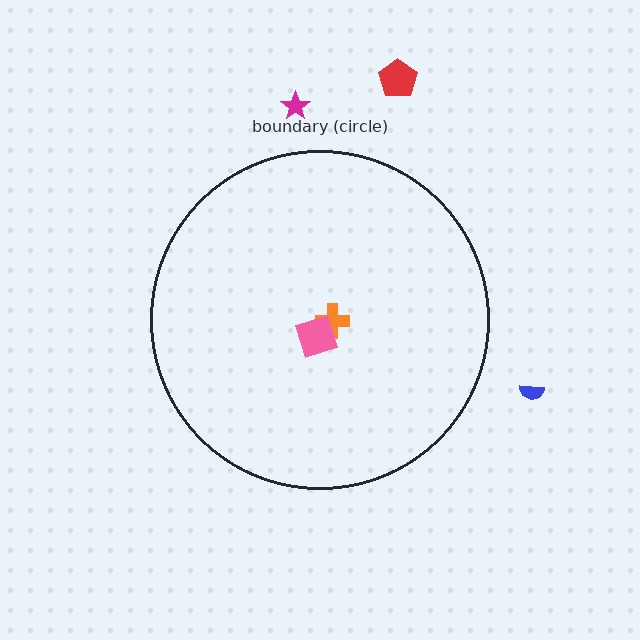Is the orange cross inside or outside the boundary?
Inside.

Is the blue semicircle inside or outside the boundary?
Outside.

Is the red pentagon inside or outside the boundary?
Outside.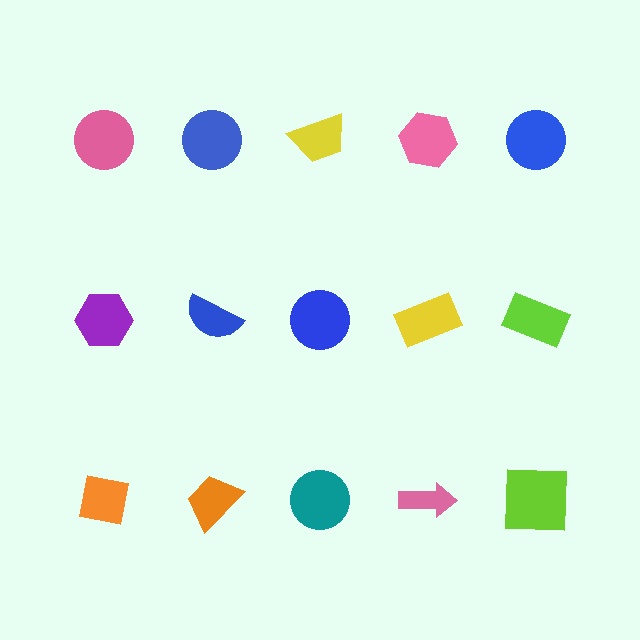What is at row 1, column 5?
A blue circle.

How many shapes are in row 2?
5 shapes.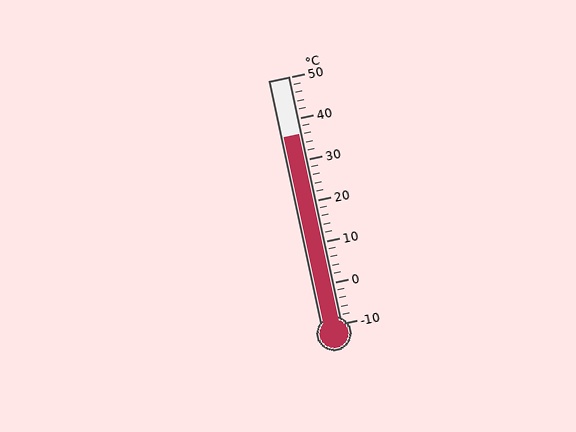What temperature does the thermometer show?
The thermometer shows approximately 36°C.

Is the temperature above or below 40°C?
The temperature is below 40°C.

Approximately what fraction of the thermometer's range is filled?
The thermometer is filled to approximately 75% of its range.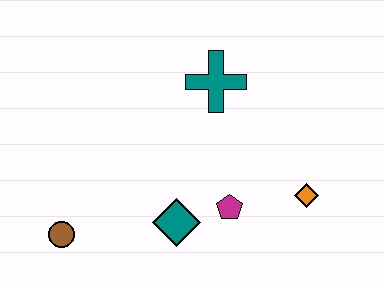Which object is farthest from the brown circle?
The orange diamond is farthest from the brown circle.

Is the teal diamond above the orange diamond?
No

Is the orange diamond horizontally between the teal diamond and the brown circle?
No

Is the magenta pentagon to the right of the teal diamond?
Yes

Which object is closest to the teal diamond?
The magenta pentagon is closest to the teal diamond.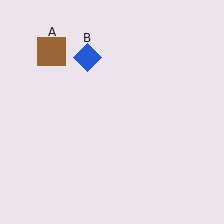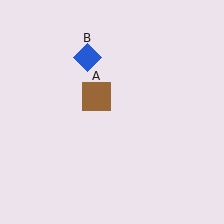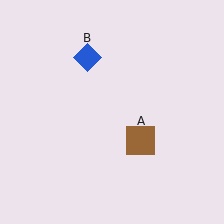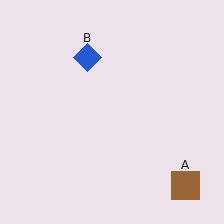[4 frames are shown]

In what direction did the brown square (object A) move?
The brown square (object A) moved down and to the right.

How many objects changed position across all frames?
1 object changed position: brown square (object A).